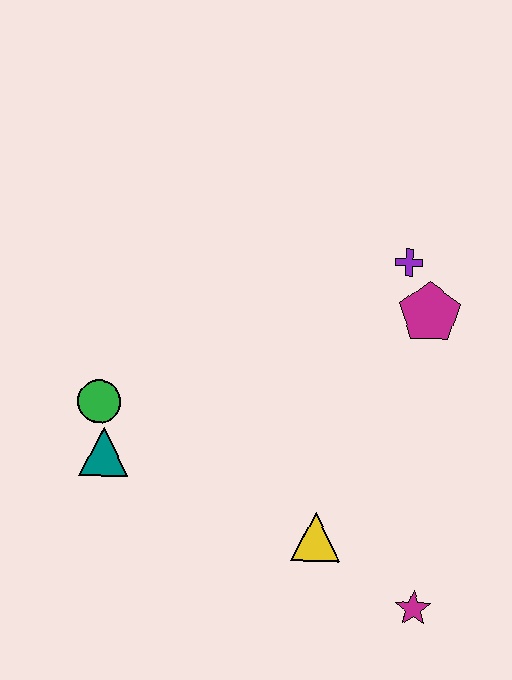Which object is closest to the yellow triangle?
The magenta star is closest to the yellow triangle.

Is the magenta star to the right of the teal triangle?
Yes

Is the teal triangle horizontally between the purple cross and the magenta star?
No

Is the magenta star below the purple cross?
Yes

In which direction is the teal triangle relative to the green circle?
The teal triangle is below the green circle.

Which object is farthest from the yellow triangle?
The purple cross is farthest from the yellow triangle.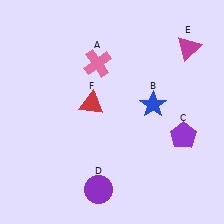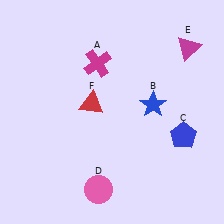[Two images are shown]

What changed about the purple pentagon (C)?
In Image 1, C is purple. In Image 2, it changed to blue.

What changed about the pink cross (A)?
In Image 1, A is pink. In Image 2, it changed to magenta.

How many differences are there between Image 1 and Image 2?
There are 3 differences between the two images.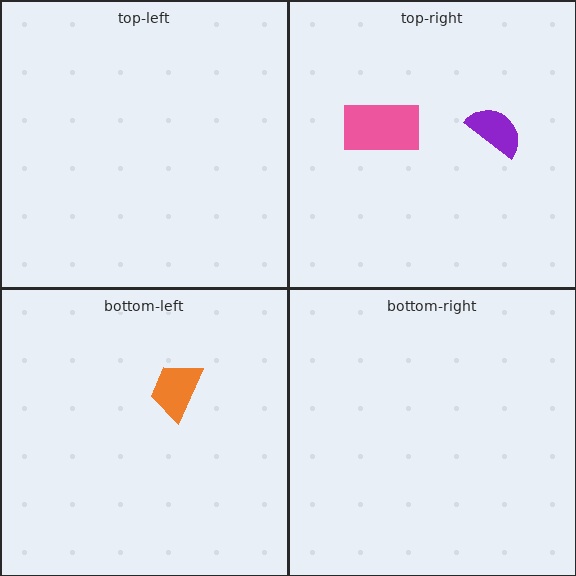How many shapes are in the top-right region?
2.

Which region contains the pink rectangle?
The top-right region.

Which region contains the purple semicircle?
The top-right region.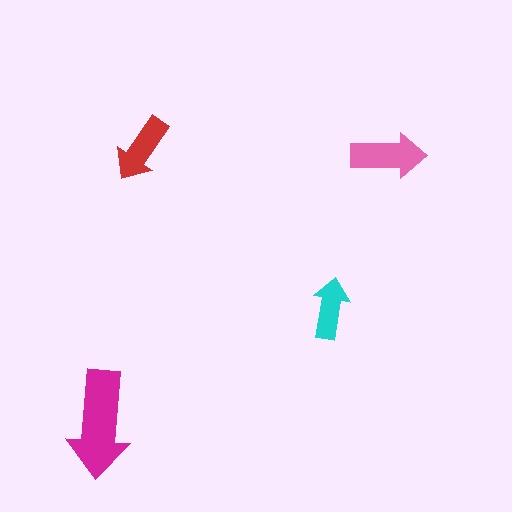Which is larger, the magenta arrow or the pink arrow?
The magenta one.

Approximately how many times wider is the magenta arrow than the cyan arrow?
About 2 times wider.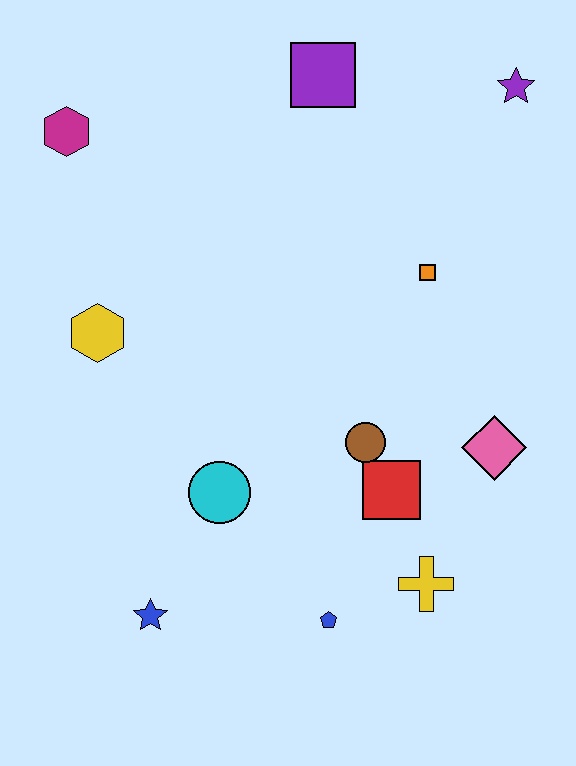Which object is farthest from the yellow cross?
The magenta hexagon is farthest from the yellow cross.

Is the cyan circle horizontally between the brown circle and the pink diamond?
No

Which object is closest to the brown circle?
The red square is closest to the brown circle.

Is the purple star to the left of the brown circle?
No